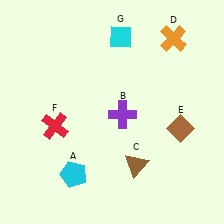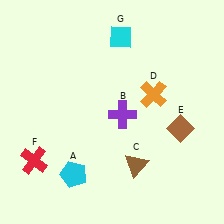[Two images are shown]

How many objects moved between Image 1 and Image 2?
2 objects moved between the two images.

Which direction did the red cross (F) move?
The red cross (F) moved down.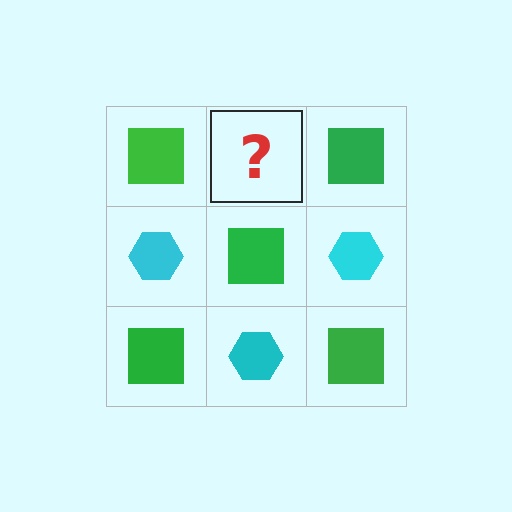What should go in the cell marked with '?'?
The missing cell should contain a cyan hexagon.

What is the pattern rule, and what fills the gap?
The rule is that it alternates green square and cyan hexagon in a checkerboard pattern. The gap should be filled with a cyan hexagon.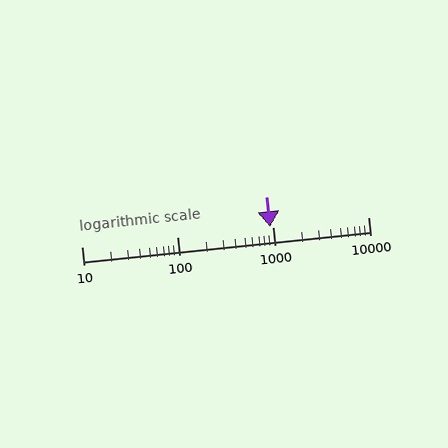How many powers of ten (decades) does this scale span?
The scale spans 3 decades, from 10 to 10000.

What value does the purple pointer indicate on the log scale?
The pointer indicates approximately 940.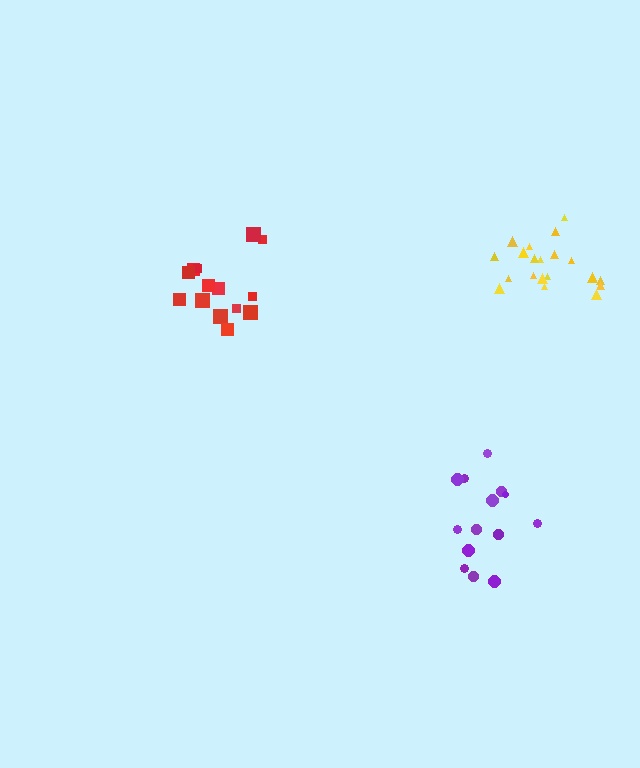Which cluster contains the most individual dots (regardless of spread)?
Yellow (20).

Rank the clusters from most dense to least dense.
yellow, purple, red.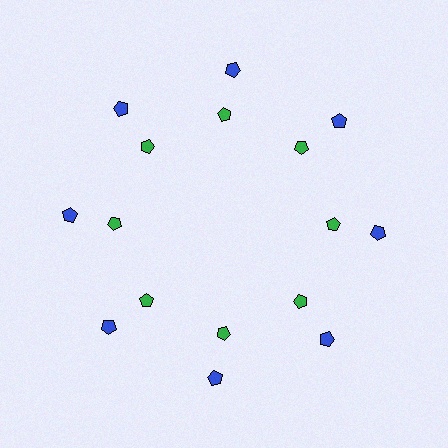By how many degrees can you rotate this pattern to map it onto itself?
The pattern maps onto itself every 45 degrees of rotation.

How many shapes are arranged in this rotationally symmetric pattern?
There are 16 shapes, arranged in 8 groups of 2.